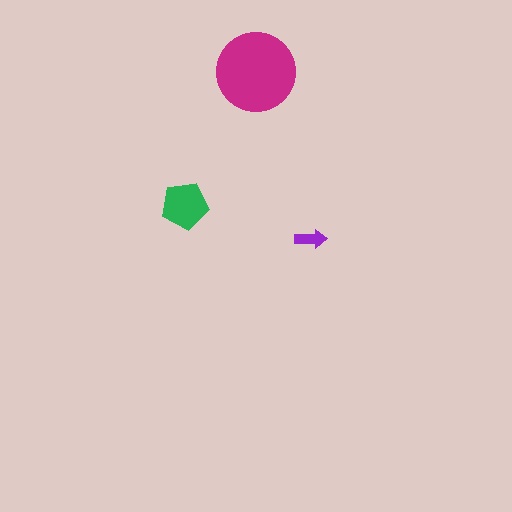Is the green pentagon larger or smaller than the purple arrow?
Larger.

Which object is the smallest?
The purple arrow.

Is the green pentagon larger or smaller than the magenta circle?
Smaller.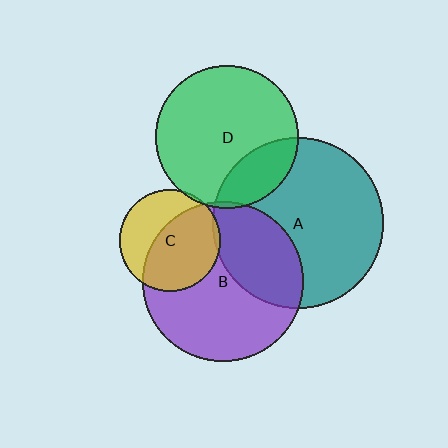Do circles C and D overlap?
Yes.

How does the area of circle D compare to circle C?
Approximately 2.0 times.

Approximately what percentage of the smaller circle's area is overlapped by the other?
Approximately 5%.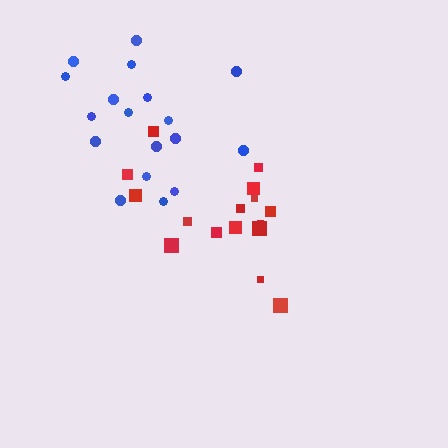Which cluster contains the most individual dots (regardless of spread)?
Blue (18).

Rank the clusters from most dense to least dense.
red, blue.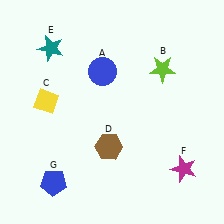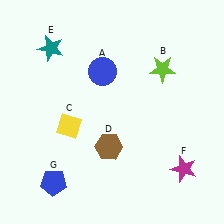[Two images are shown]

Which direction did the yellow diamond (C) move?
The yellow diamond (C) moved down.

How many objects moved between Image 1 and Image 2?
1 object moved between the two images.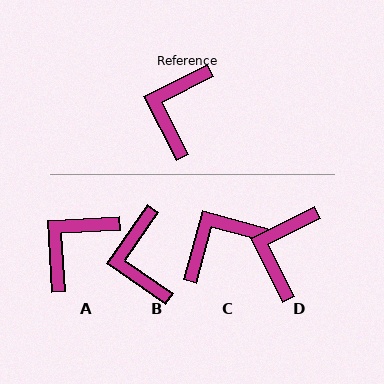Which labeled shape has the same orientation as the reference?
D.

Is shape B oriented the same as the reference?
No, it is off by about 29 degrees.